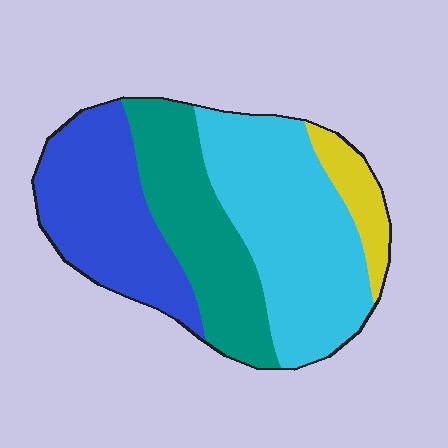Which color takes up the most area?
Cyan, at roughly 40%.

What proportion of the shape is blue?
Blue takes up between a sixth and a third of the shape.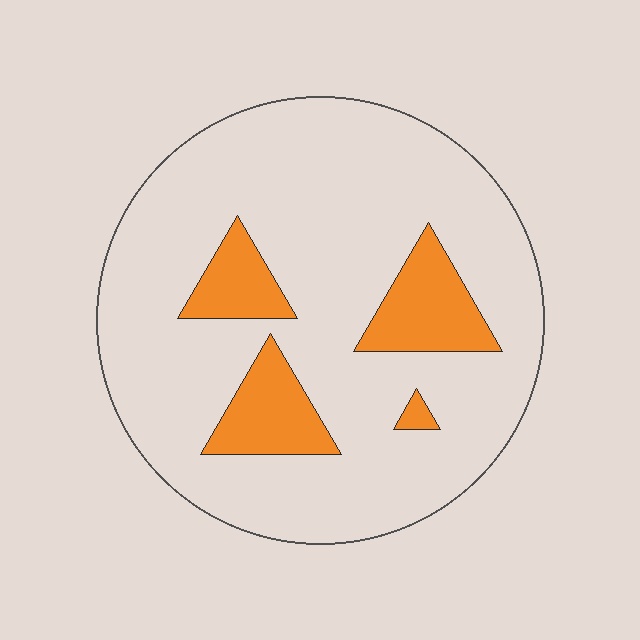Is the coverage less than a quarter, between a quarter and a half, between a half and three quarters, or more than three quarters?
Less than a quarter.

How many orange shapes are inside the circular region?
4.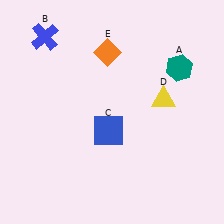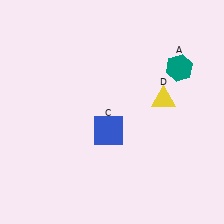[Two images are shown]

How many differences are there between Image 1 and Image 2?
There are 2 differences between the two images.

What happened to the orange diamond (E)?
The orange diamond (E) was removed in Image 2. It was in the top-left area of Image 1.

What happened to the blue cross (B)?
The blue cross (B) was removed in Image 2. It was in the top-left area of Image 1.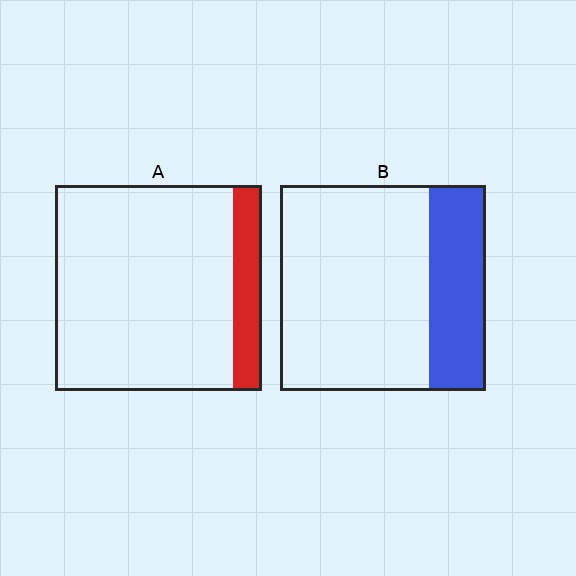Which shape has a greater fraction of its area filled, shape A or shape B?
Shape B.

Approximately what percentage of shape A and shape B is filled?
A is approximately 15% and B is approximately 30%.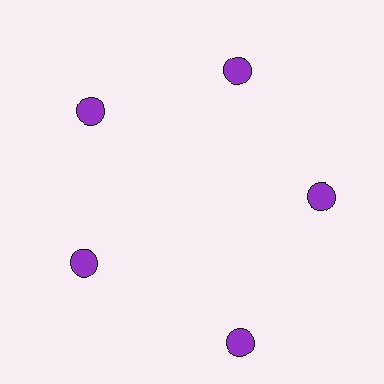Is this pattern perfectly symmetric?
No. The 5 purple circles are arranged in a ring, but one element near the 5 o'clock position is pushed outward from the center, breaking the 5-fold rotational symmetry.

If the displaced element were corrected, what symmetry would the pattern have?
It would have 5-fold rotational symmetry — the pattern would map onto itself every 72 degrees.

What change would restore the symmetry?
The symmetry would be restored by moving it inward, back onto the ring so that all 5 circles sit at equal angles and equal distance from the center.